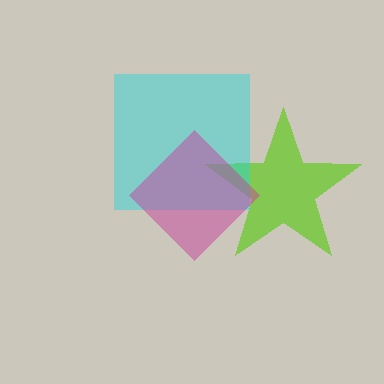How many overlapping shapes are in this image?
There are 3 overlapping shapes in the image.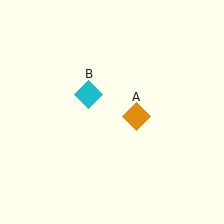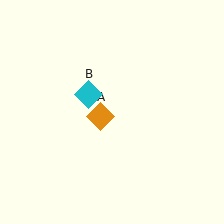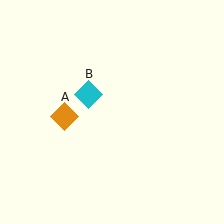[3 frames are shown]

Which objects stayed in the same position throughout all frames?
Cyan diamond (object B) remained stationary.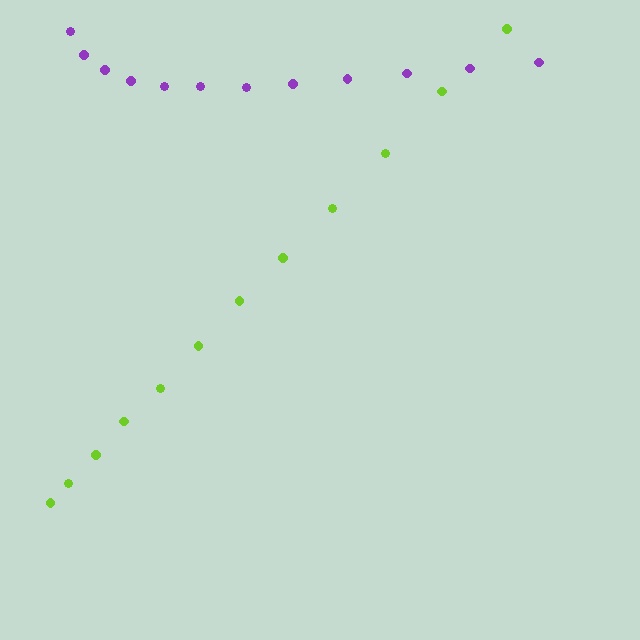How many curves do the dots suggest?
There are 2 distinct paths.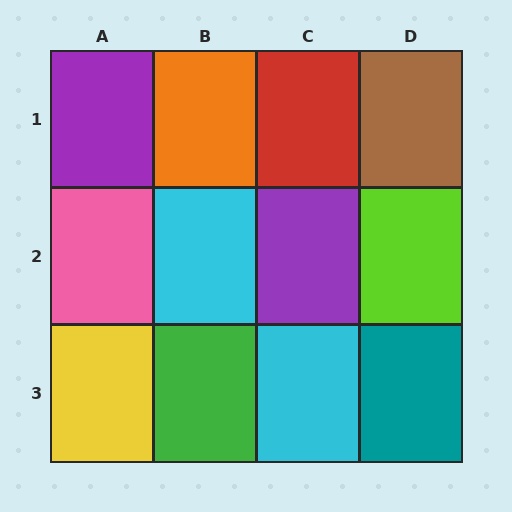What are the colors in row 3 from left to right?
Yellow, green, cyan, teal.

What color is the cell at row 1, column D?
Brown.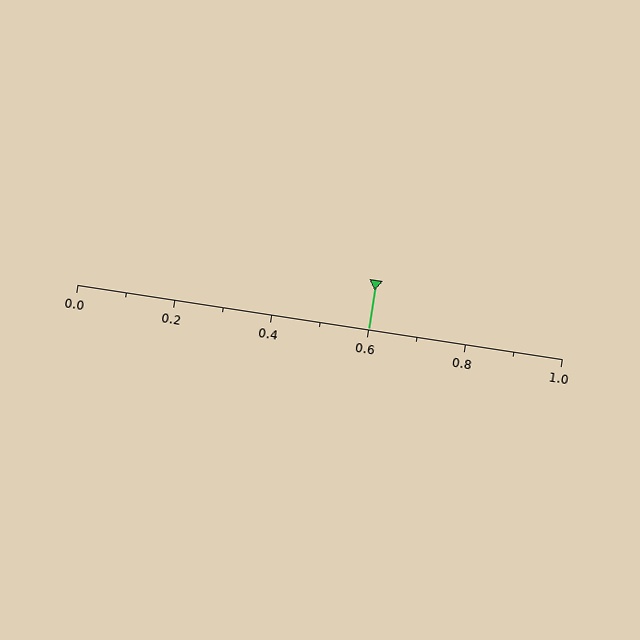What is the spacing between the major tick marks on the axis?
The major ticks are spaced 0.2 apart.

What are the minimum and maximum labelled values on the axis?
The axis runs from 0.0 to 1.0.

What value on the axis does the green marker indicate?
The marker indicates approximately 0.6.